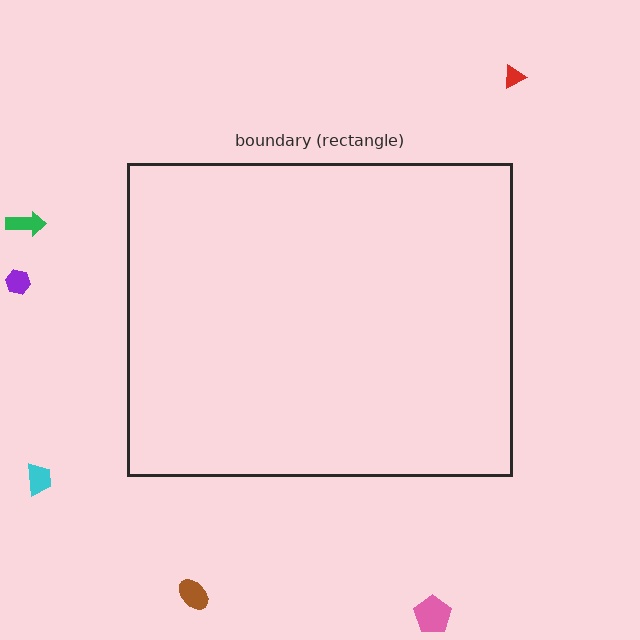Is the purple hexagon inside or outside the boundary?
Outside.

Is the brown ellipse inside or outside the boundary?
Outside.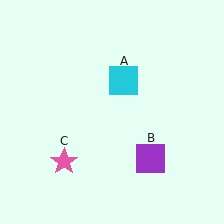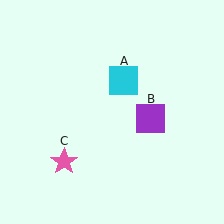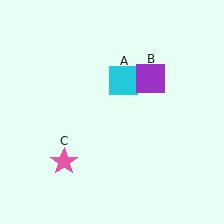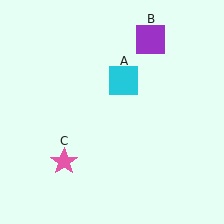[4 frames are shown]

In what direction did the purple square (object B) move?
The purple square (object B) moved up.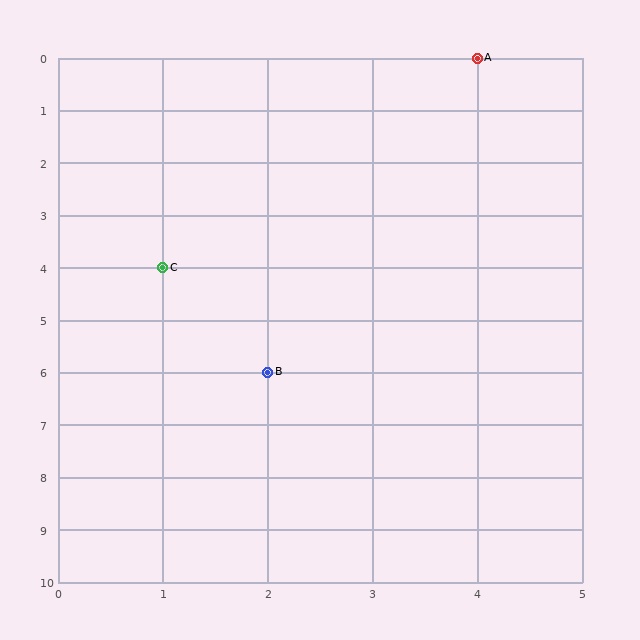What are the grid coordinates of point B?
Point B is at grid coordinates (2, 6).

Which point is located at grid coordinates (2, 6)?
Point B is at (2, 6).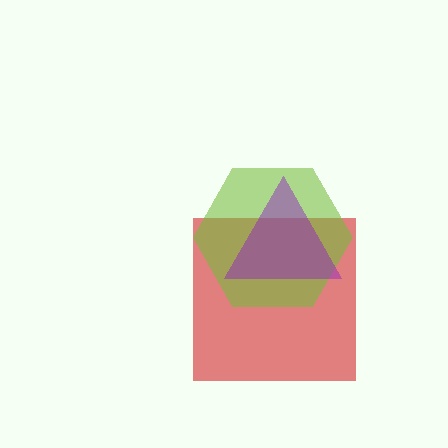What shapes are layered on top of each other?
The layered shapes are: a red square, a lime hexagon, a purple triangle.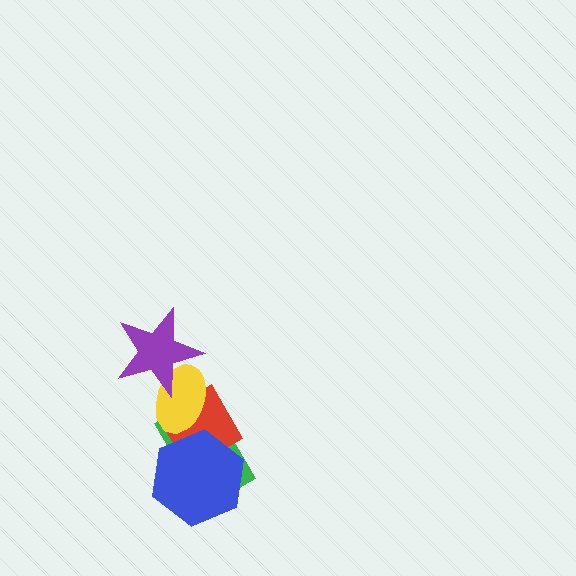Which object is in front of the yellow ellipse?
The purple star is in front of the yellow ellipse.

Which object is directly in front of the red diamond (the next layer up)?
The yellow ellipse is directly in front of the red diamond.